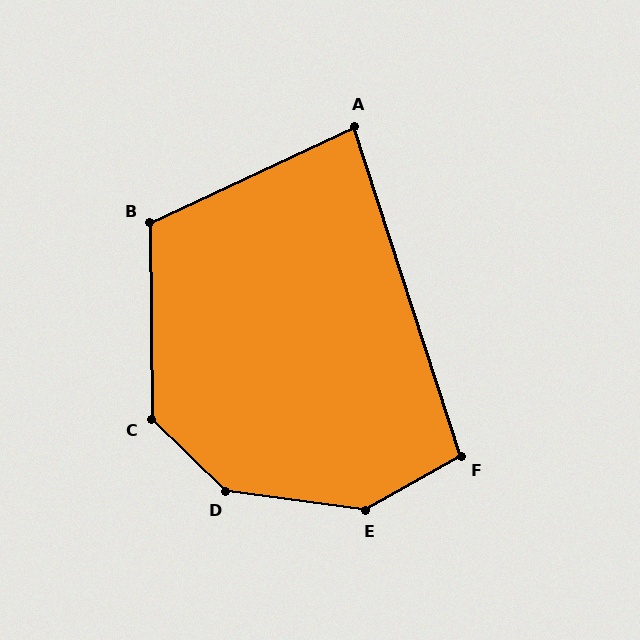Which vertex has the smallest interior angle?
A, at approximately 83 degrees.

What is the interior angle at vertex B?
Approximately 115 degrees (obtuse).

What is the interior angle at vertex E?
Approximately 143 degrees (obtuse).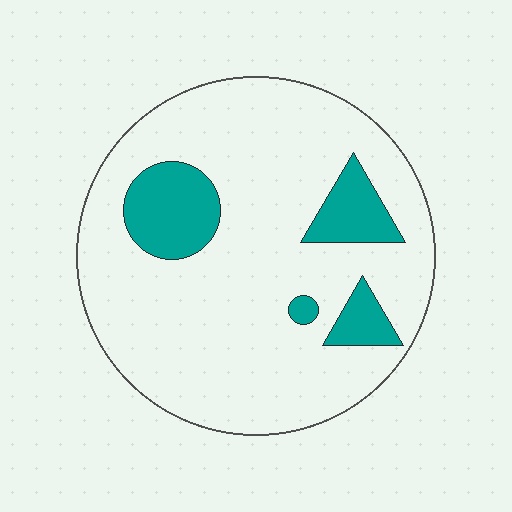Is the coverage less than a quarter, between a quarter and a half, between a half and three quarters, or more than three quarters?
Less than a quarter.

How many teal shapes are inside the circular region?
4.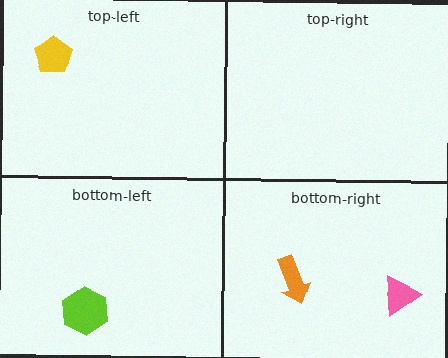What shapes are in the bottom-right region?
The orange arrow, the pink triangle.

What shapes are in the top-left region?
The yellow pentagon.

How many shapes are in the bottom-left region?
1.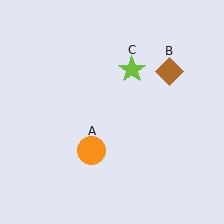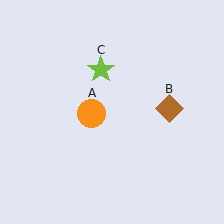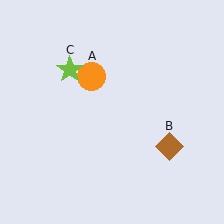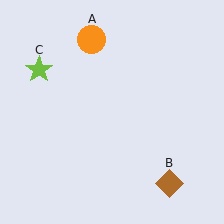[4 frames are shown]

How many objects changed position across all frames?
3 objects changed position: orange circle (object A), brown diamond (object B), lime star (object C).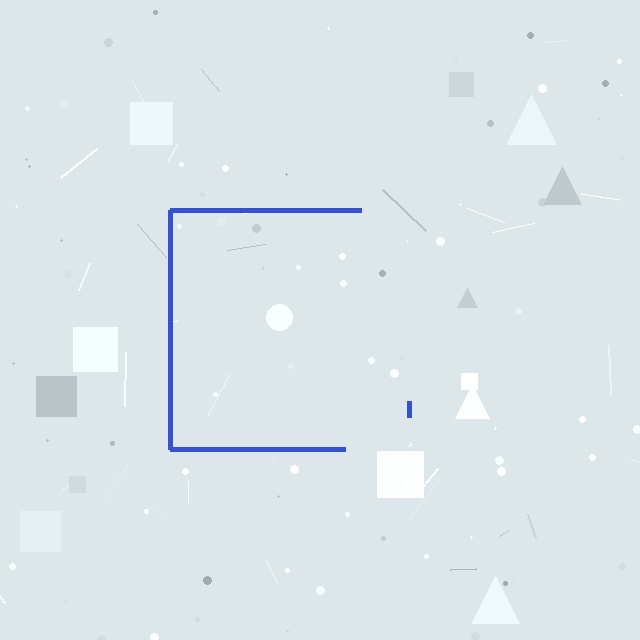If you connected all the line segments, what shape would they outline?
They would outline a square.